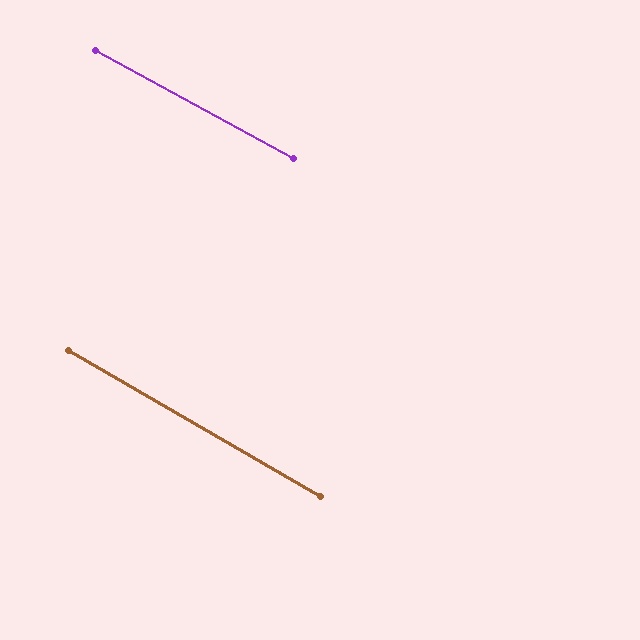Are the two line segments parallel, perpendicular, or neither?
Parallel — their directions differ by only 1.2°.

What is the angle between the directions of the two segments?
Approximately 1 degree.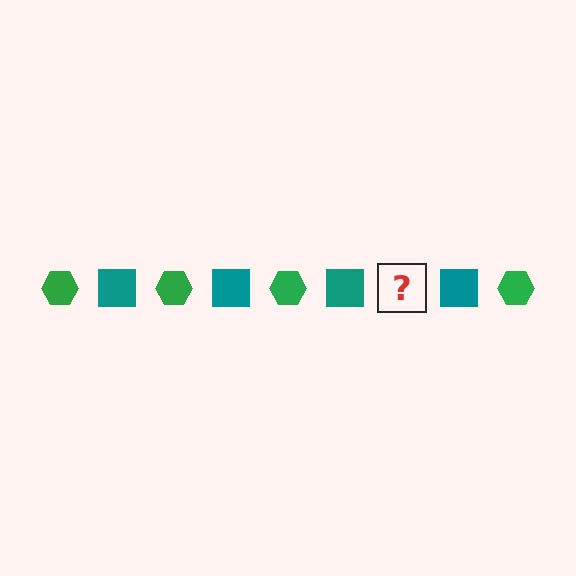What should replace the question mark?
The question mark should be replaced with a green hexagon.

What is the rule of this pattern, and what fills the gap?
The rule is that the pattern alternates between green hexagon and teal square. The gap should be filled with a green hexagon.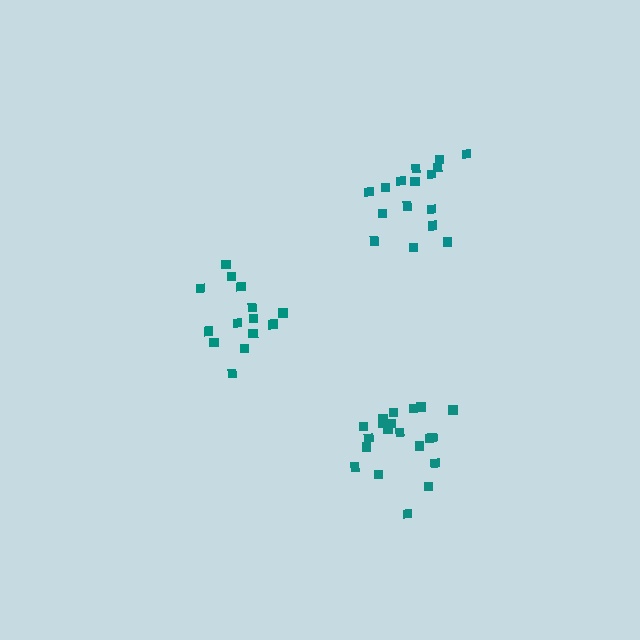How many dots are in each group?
Group 1: 20 dots, Group 2: 14 dots, Group 3: 16 dots (50 total).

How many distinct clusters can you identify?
There are 3 distinct clusters.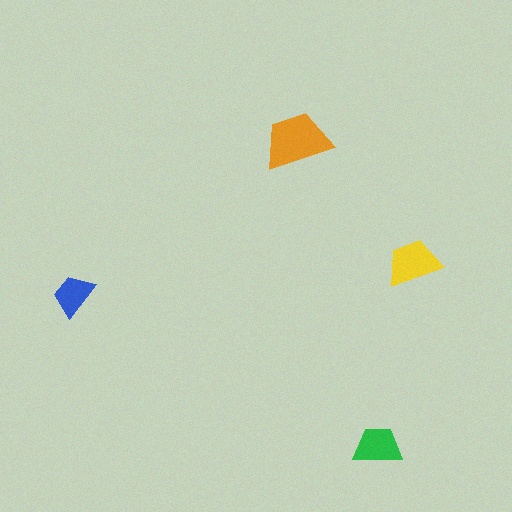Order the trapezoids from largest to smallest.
the orange one, the yellow one, the green one, the blue one.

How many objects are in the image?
There are 4 objects in the image.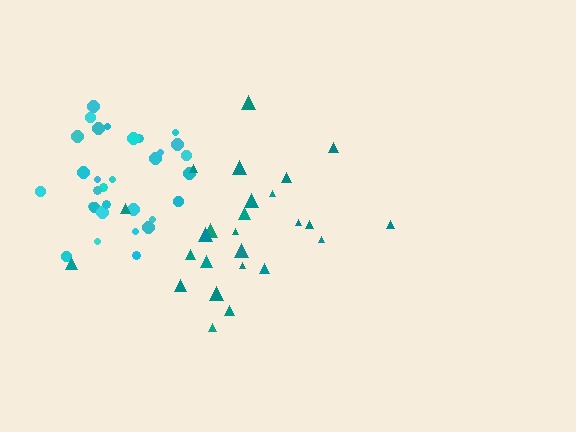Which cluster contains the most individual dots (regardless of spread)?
Cyan (32).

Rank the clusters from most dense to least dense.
cyan, teal.